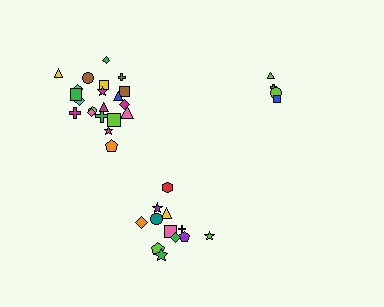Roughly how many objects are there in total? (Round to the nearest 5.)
Roughly 40 objects in total.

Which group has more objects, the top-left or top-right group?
The top-left group.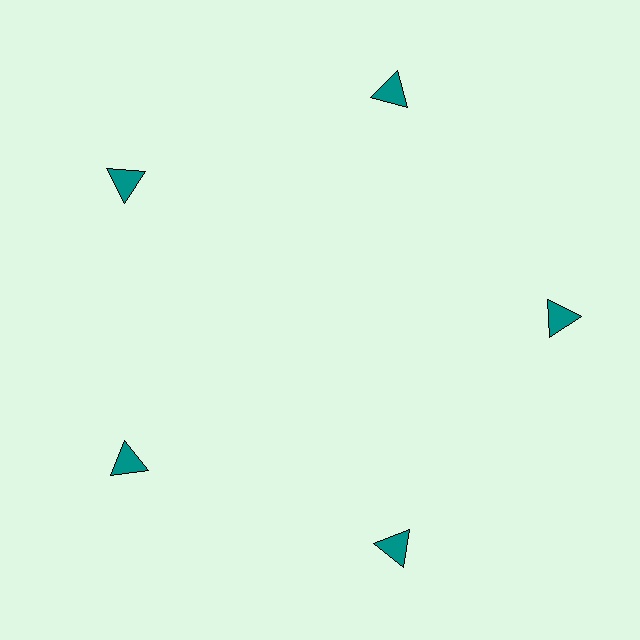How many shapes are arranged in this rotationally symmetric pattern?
There are 5 shapes, arranged in 5 groups of 1.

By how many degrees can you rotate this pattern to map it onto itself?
The pattern maps onto itself every 72 degrees of rotation.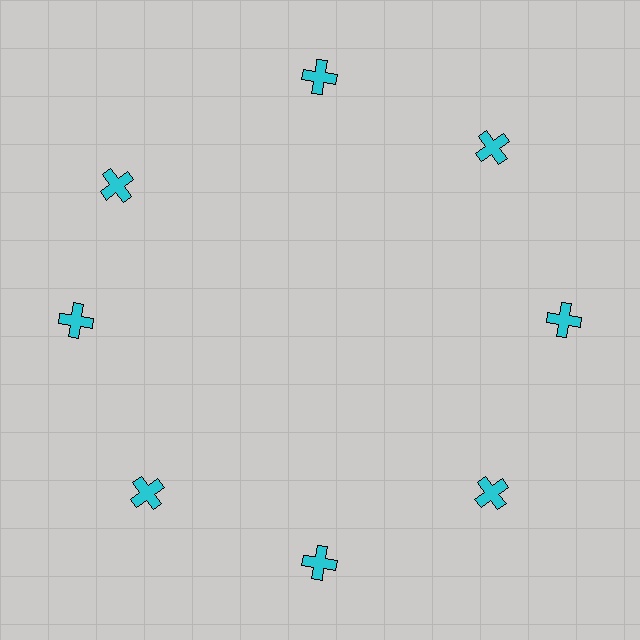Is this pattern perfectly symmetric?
No. The 8 cyan crosses are arranged in a ring, but one element near the 10 o'clock position is rotated out of alignment along the ring, breaking the 8-fold rotational symmetry.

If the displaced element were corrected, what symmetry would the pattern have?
It would have 8-fold rotational symmetry — the pattern would map onto itself every 45 degrees.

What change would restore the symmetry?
The symmetry would be restored by rotating it back into even spacing with its neighbors so that all 8 crosses sit at equal angles and equal distance from the center.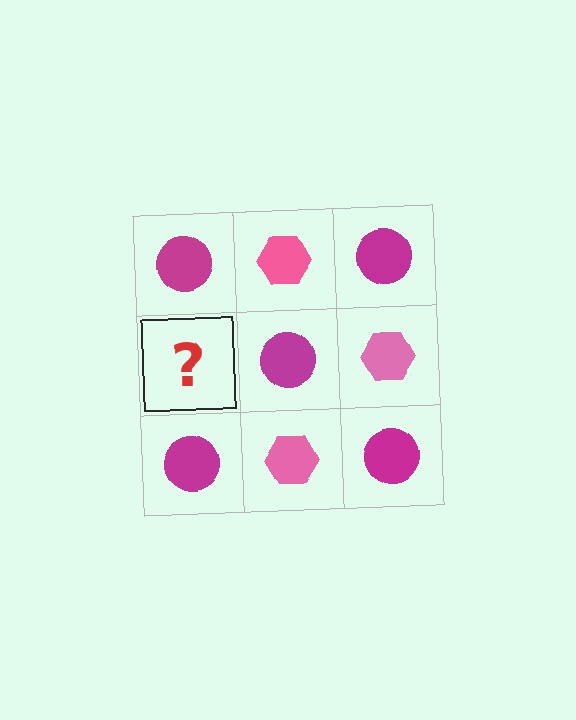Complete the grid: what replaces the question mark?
The question mark should be replaced with a pink hexagon.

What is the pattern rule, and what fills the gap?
The rule is that it alternates magenta circle and pink hexagon in a checkerboard pattern. The gap should be filled with a pink hexagon.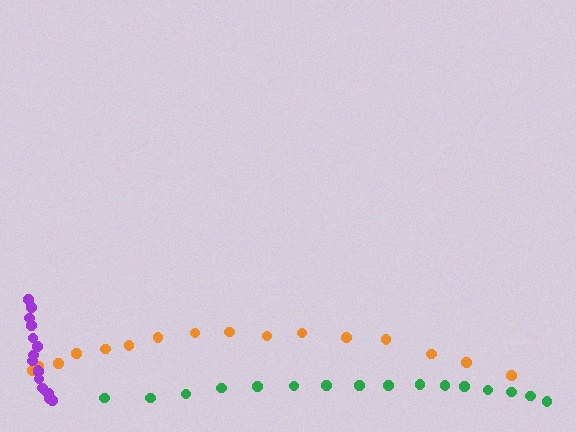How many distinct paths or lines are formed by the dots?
There are 3 distinct paths.